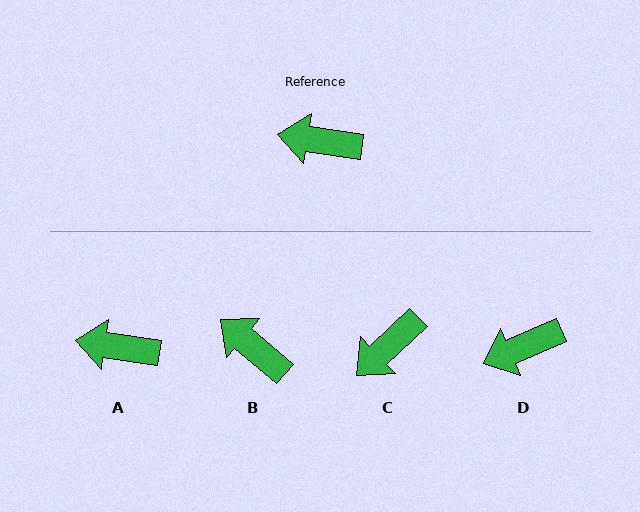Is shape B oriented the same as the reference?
No, it is off by about 32 degrees.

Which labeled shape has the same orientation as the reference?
A.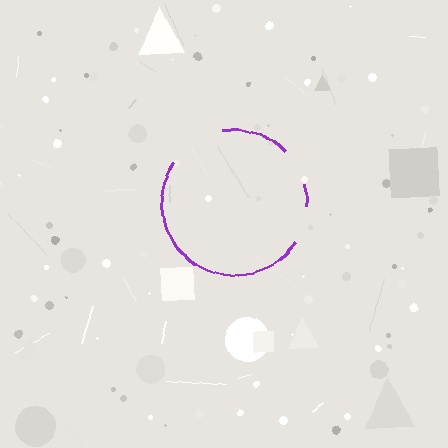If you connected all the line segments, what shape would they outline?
They would outline a circle.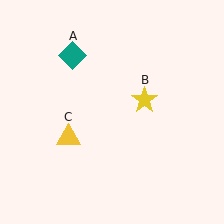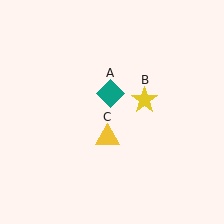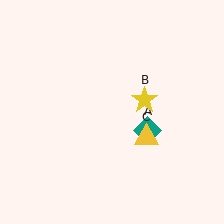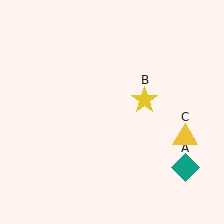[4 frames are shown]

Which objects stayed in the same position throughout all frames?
Yellow star (object B) remained stationary.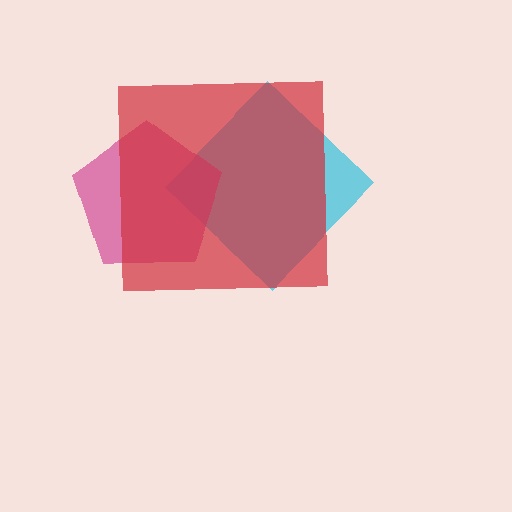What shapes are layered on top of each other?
The layered shapes are: a cyan diamond, a magenta pentagon, a red square.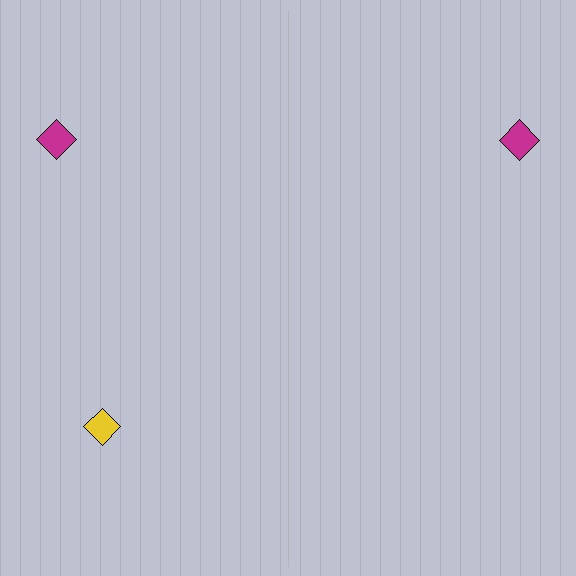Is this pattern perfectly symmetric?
No, the pattern is not perfectly symmetric. A yellow diamond is missing from the right side.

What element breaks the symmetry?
A yellow diamond is missing from the right side.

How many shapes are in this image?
There are 3 shapes in this image.